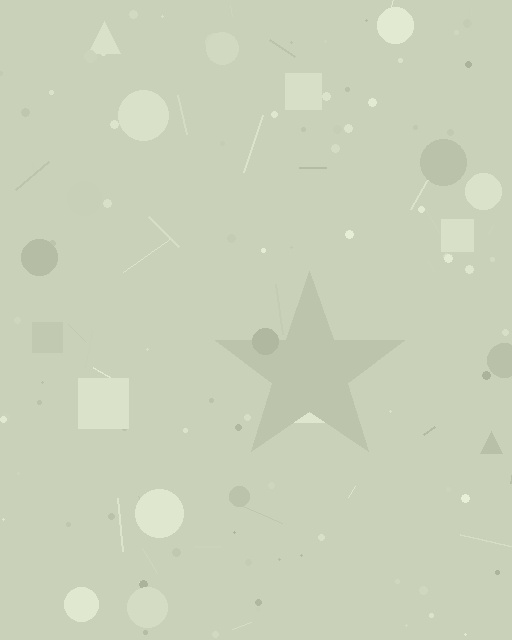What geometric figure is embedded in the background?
A star is embedded in the background.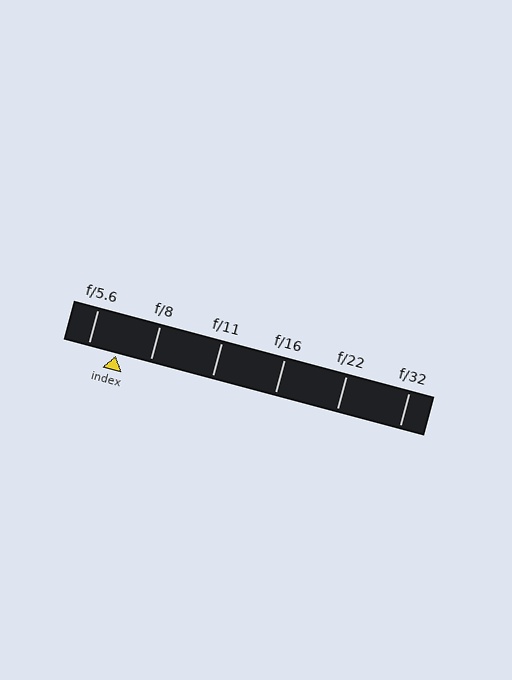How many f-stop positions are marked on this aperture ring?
There are 6 f-stop positions marked.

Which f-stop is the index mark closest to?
The index mark is closest to f/5.6.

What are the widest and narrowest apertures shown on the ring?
The widest aperture shown is f/5.6 and the narrowest is f/32.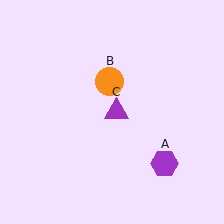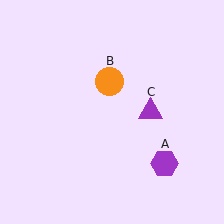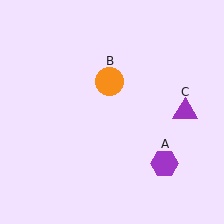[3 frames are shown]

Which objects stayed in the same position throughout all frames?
Purple hexagon (object A) and orange circle (object B) remained stationary.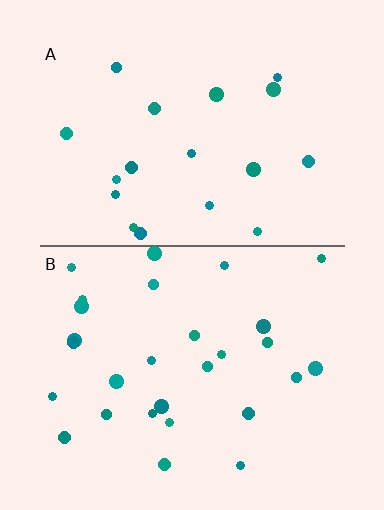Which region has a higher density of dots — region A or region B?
B (the bottom).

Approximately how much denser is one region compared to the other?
Approximately 1.5× — region B over region A.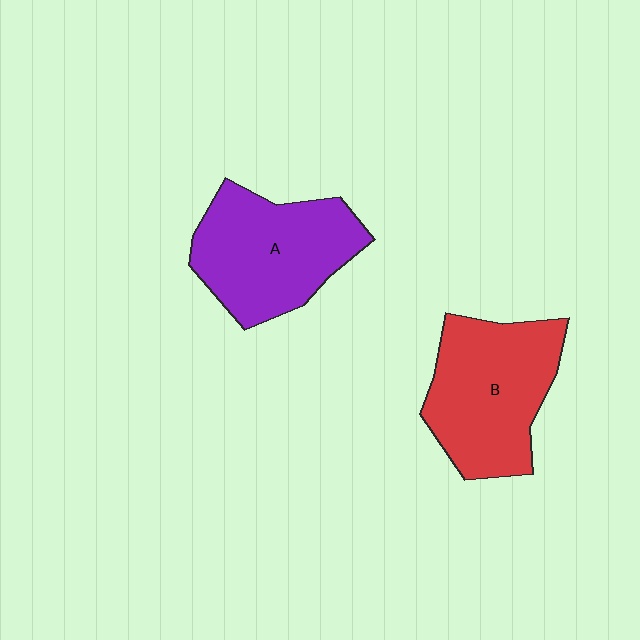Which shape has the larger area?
Shape B (red).